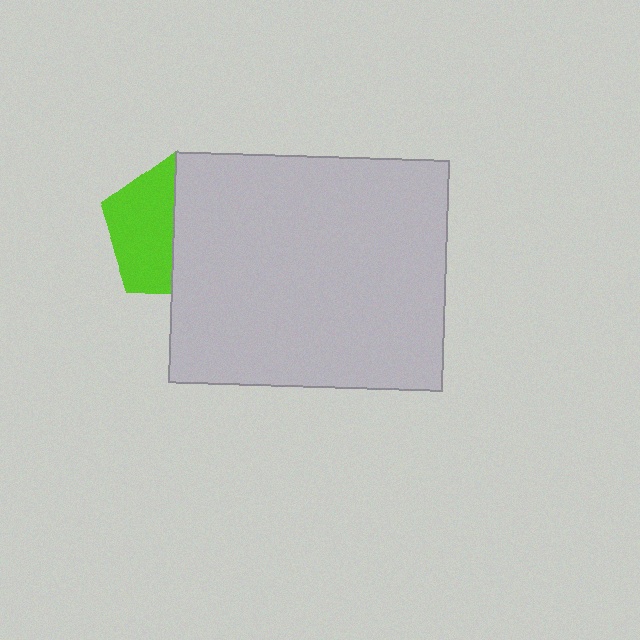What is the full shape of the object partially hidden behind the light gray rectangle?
The partially hidden object is a lime pentagon.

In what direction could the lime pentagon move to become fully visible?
The lime pentagon could move left. That would shift it out from behind the light gray rectangle entirely.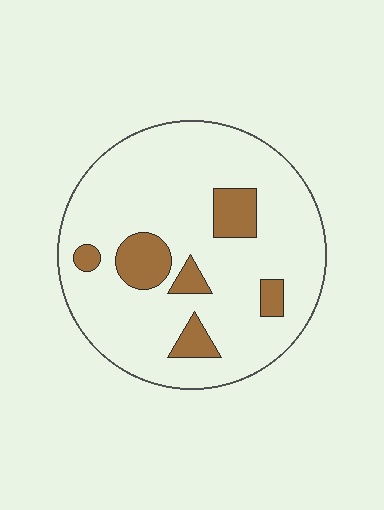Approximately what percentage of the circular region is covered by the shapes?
Approximately 15%.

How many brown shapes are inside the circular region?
6.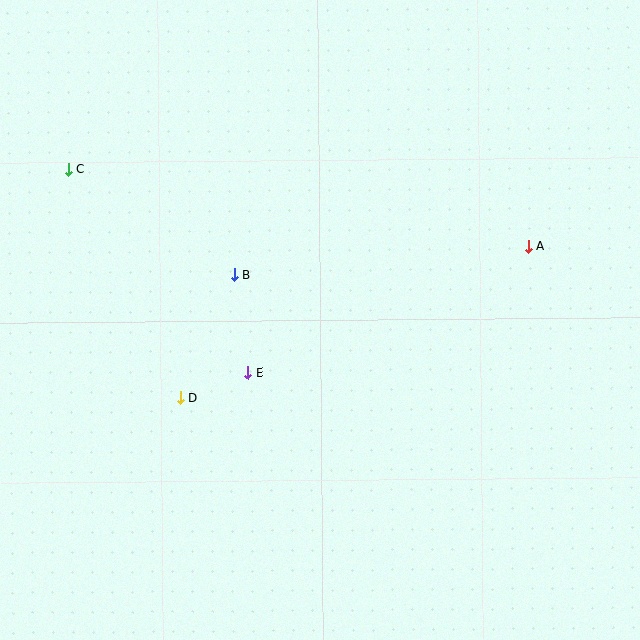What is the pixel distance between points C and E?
The distance between C and E is 271 pixels.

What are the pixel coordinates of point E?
Point E is at (248, 372).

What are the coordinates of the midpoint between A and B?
The midpoint between A and B is at (381, 260).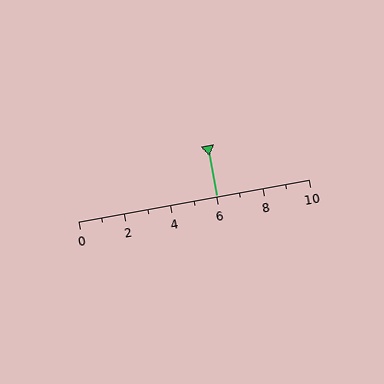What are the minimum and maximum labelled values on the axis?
The axis runs from 0 to 10.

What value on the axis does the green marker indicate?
The marker indicates approximately 6.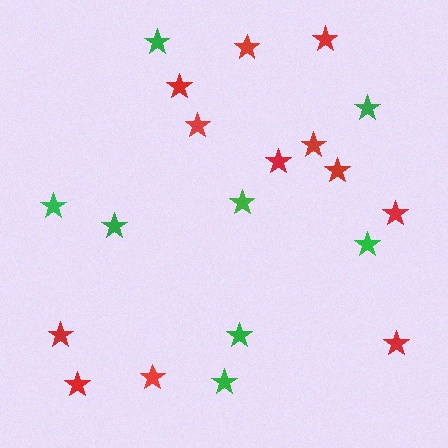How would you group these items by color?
There are 2 groups: one group of green stars (8) and one group of red stars (12).